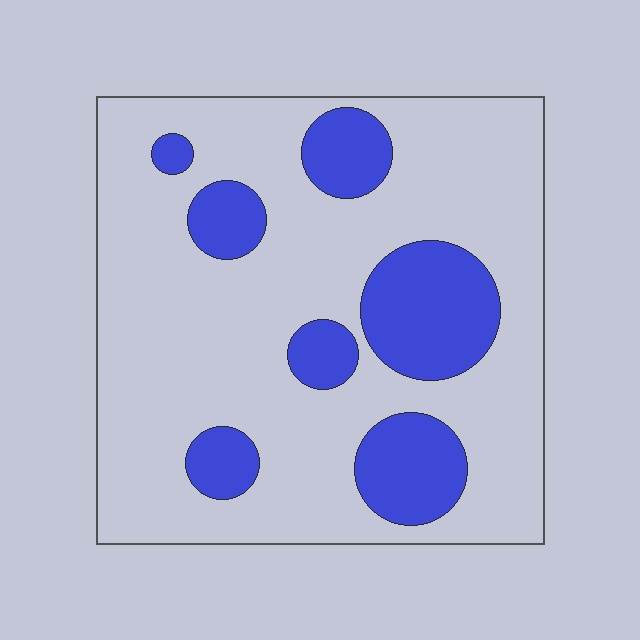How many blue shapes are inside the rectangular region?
7.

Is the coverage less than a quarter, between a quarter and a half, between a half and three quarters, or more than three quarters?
Less than a quarter.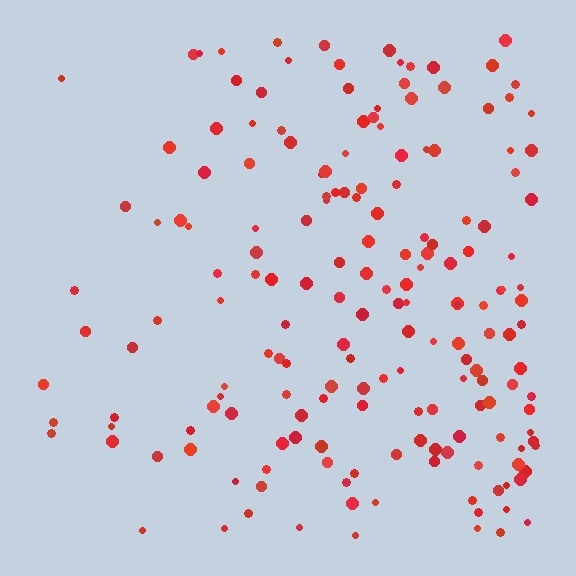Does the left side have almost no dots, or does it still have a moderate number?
Still a moderate number, just noticeably fewer than the right.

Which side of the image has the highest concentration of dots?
The right.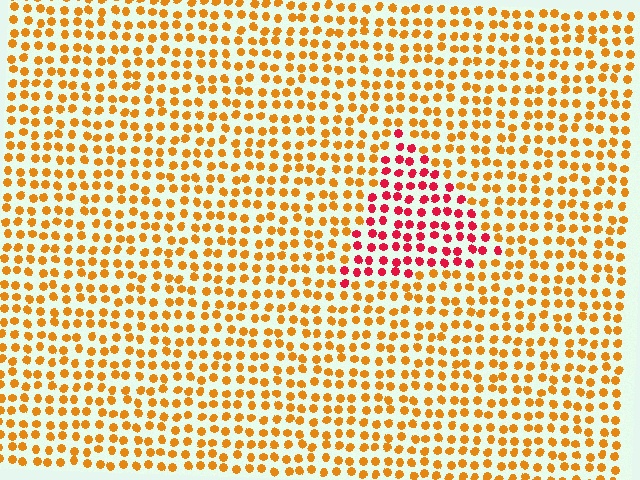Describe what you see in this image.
The image is filled with small orange elements in a uniform arrangement. A triangle-shaped region is visible where the elements are tinted to a slightly different hue, forming a subtle color boundary.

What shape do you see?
I see a triangle.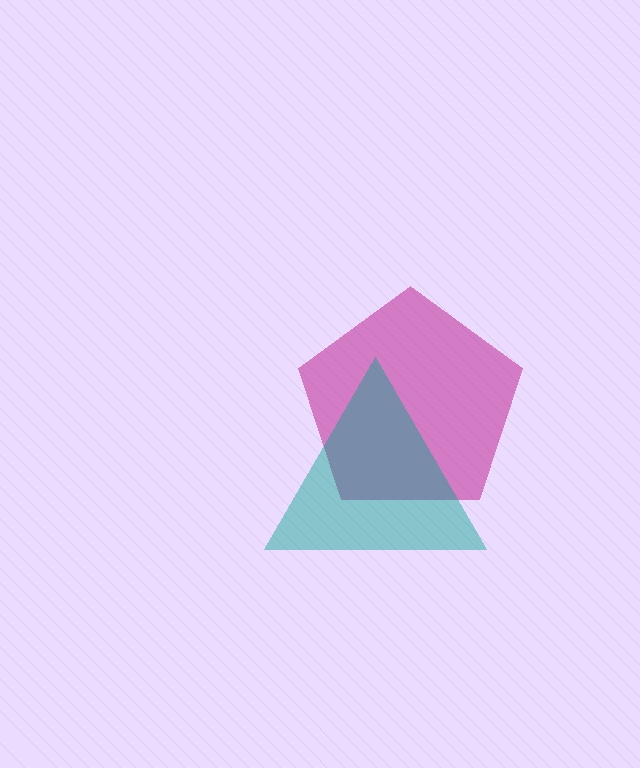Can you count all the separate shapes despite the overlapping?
Yes, there are 2 separate shapes.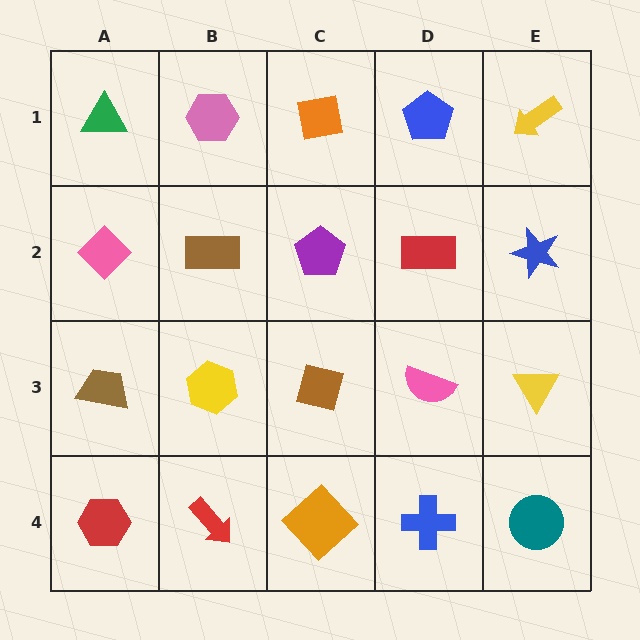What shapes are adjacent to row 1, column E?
A blue star (row 2, column E), a blue pentagon (row 1, column D).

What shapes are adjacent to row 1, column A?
A pink diamond (row 2, column A), a pink hexagon (row 1, column B).